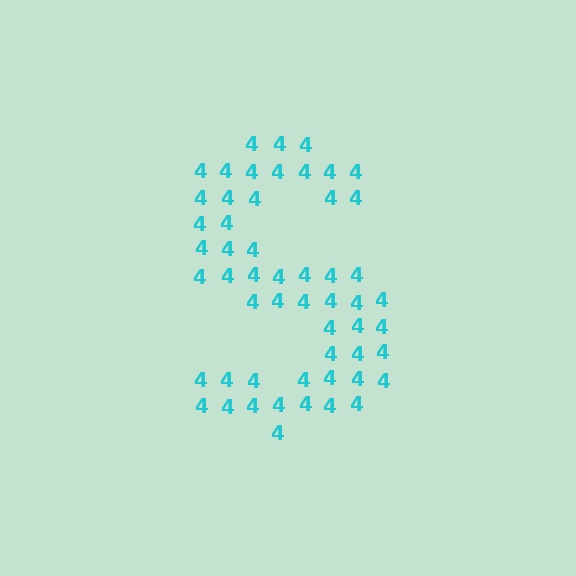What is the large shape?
The large shape is the letter S.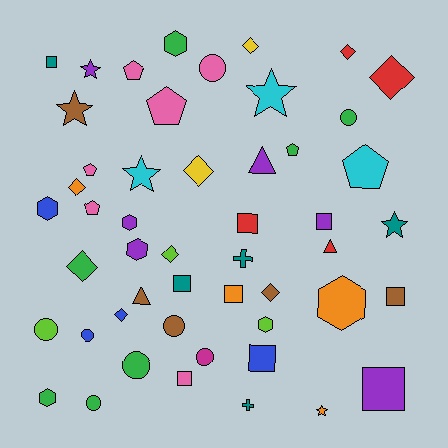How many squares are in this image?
There are 9 squares.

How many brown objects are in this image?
There are 5 brown objects.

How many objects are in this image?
There are 50 objects.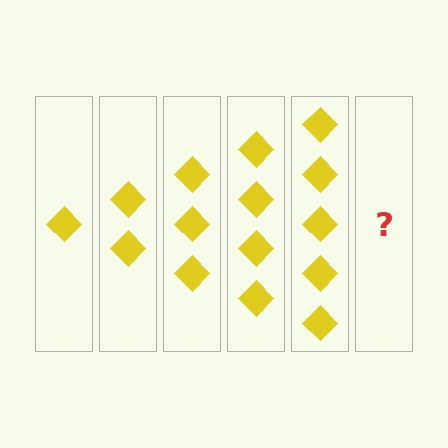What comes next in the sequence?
The next element should be 6 diamonds.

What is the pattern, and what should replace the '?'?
The pattern is that each step adds one more diamond. The '?' should be 6 diamonds.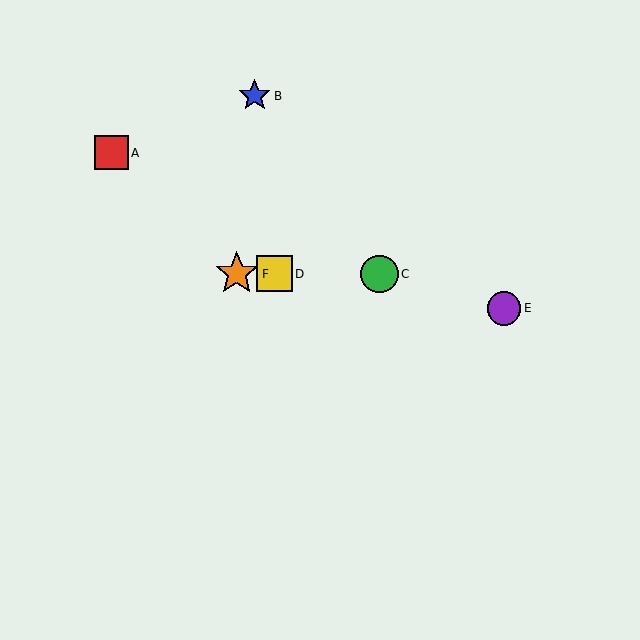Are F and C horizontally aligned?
Yes, both are at y≈274.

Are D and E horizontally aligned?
No, D is at y≈274 and E is at y≈308.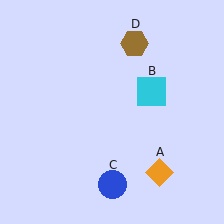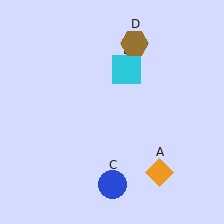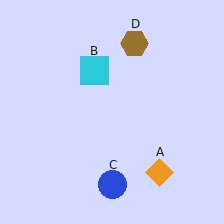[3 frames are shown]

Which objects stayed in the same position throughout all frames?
Orange diamond (object A) and blue circle (object C) and brown hexagon (object D) remained stationary.